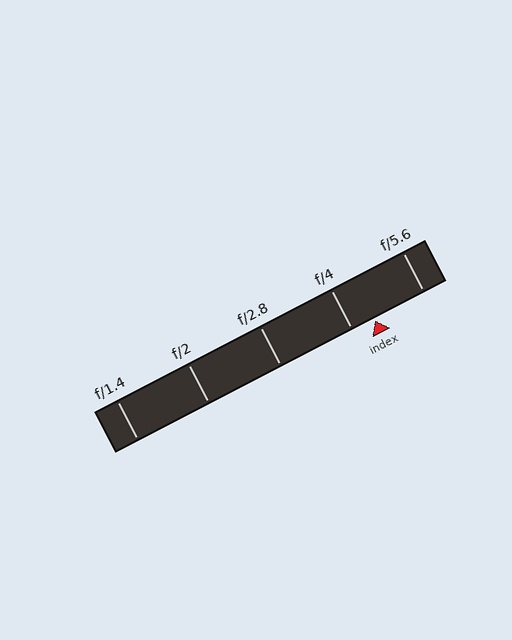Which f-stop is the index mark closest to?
The index mark is closest to f/4.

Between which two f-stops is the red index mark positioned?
The index mark is between f/4 and f/5.6.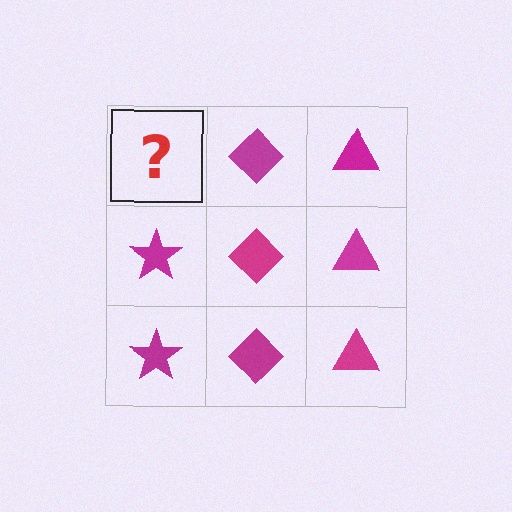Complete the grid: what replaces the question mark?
The question mark should be replaced with a magenta star.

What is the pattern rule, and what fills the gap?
The rule is that each column has a consistent shape. The gap should be filled with a magenta star.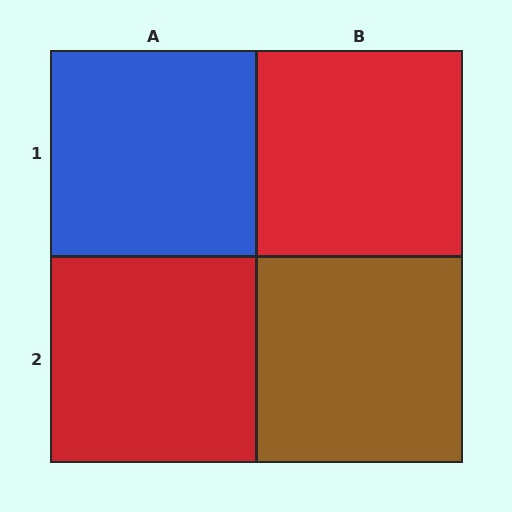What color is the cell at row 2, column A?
Red.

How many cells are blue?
1 cell is blue.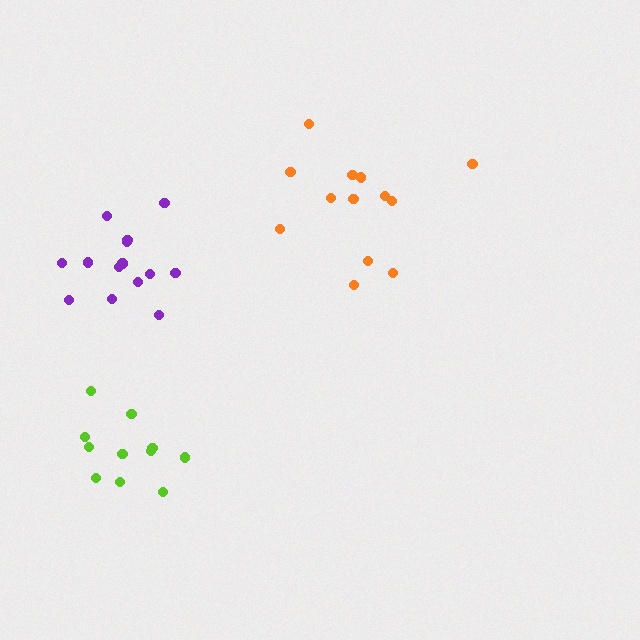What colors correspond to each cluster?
The clusters are colored: purple, orange, lime.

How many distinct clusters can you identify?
There are 3 distinct clusters.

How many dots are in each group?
Group 1: 14 dots, Group 2: 13 dots, Group 3: 11 dots (38 total).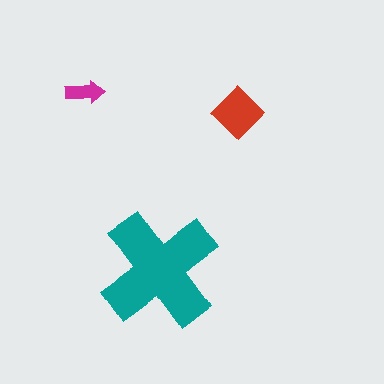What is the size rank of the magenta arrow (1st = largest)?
3rd.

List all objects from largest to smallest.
The teal cross, the red diamond, the magenta arrow.